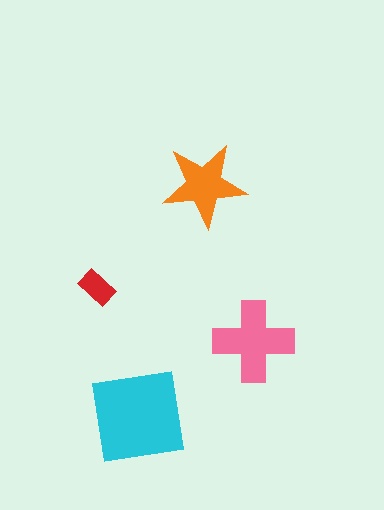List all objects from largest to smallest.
The cyan square, the pink cross, the orange star, the red rectangle.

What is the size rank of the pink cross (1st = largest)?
2nd.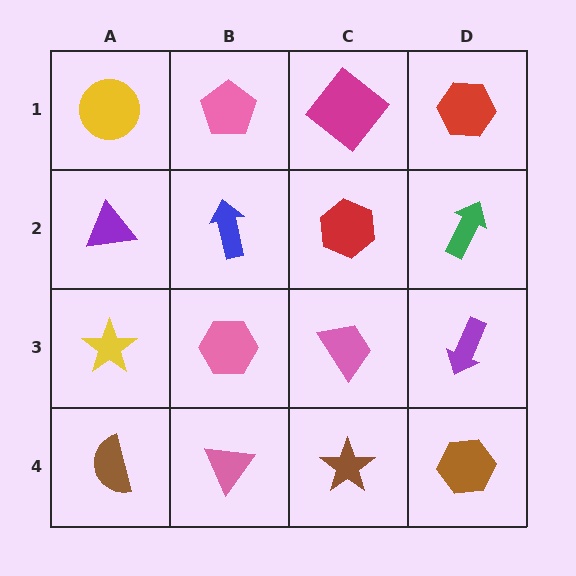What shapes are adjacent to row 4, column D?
A purple arrow (row 3, column D), a brown star (row 4, column C).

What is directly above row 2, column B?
A pink pentagon.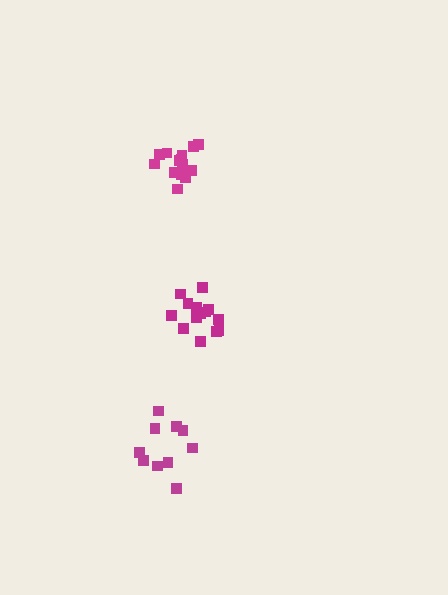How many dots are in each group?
Group 1: 14 dots, Group 2: 10 dots, Group 3: 14 dots (38 total).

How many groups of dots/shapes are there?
There are 3 groups.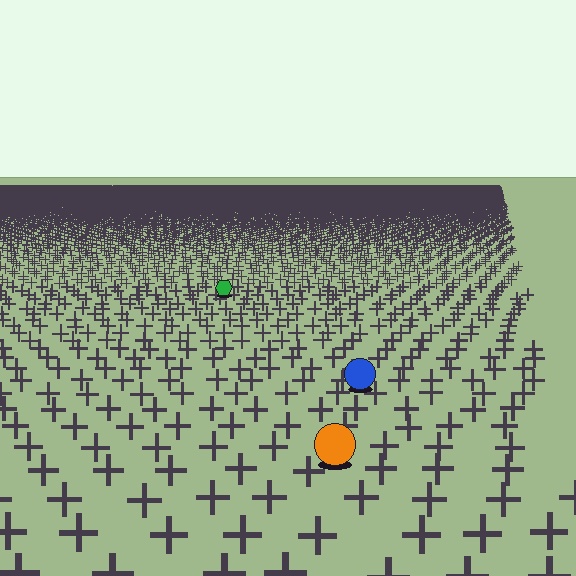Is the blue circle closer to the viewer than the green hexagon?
Yes. The blue circle is closer — you can tell from the texture gradient: the ground texture is coarser near it.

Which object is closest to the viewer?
The orange circle is closest. The texture marks near it are larger and more spread out.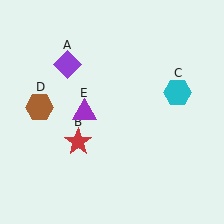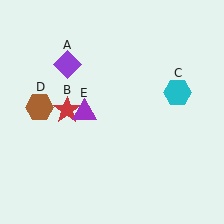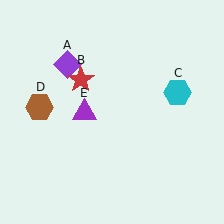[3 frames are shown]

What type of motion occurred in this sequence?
The red star (object B) rotated clockwise around the center of the scene.